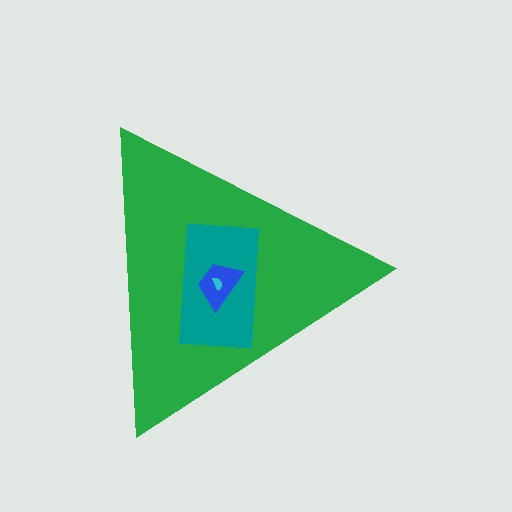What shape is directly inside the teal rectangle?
The blue trapezoid.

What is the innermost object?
The cyan semicircle.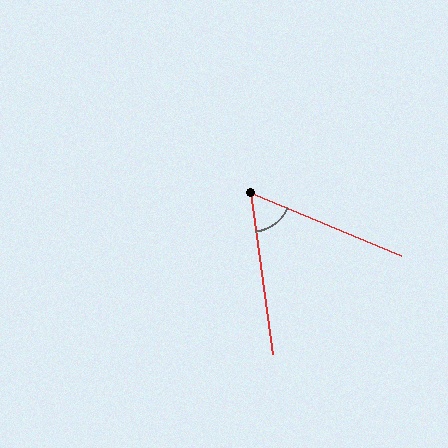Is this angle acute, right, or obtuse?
It is acute.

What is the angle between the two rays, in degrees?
Approximately 59 degrees.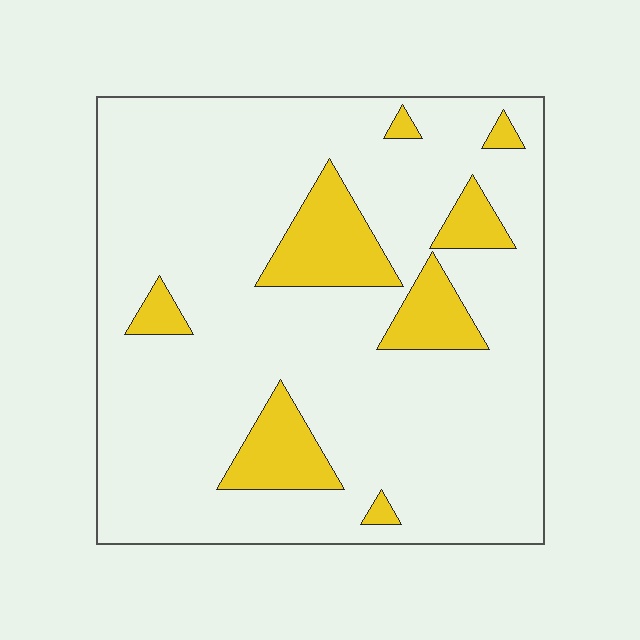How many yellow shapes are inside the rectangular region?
8.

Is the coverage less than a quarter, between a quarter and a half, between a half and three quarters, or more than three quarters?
Less than a quarter.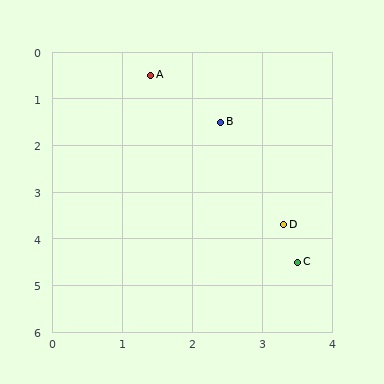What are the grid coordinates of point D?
Point D is at approximately (3.3, 3.7).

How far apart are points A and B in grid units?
Points A and B are about 1.4 grid units apart.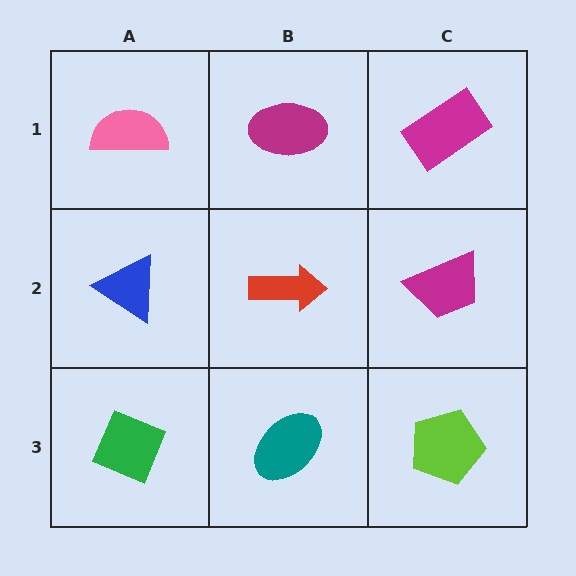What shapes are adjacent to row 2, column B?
A magenta ellipse (row 1, column B), a teal ellipse (row 3, column B), a blue triangle (row 2, column A), a magenta trapezoid (row 2, column C).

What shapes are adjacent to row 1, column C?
A magenta trapezoid (row 2, column C), a magenta ellipse (row 1, column B).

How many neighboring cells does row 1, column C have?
2.